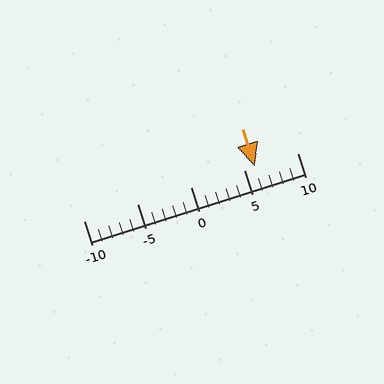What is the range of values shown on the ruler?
The ruler shows values from -10 to 10.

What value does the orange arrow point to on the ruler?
The orange arrow points to approximately 6.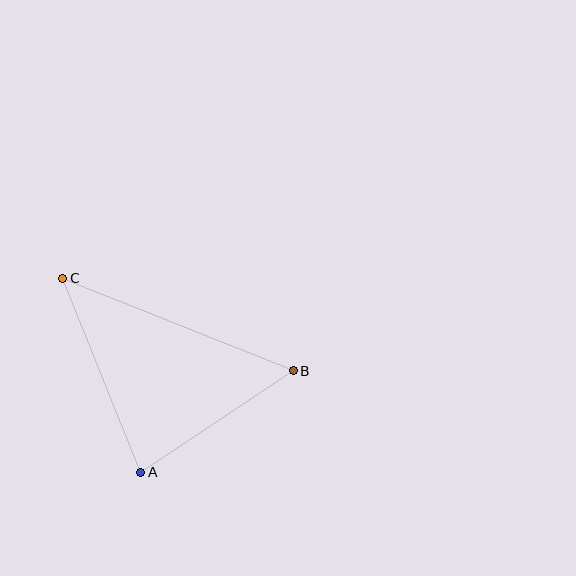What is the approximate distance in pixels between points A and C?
The distance between A and C is approximately 209 pixels.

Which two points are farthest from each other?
Points B and C are farthest from each other.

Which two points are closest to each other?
Points A and B are closest to each other.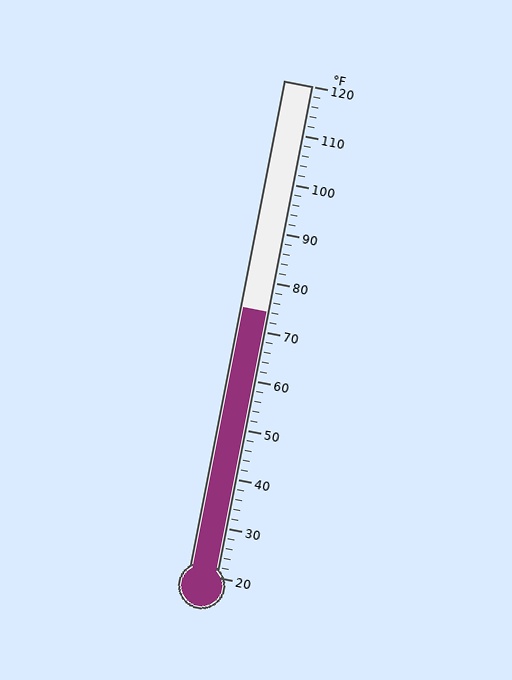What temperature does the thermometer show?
The thermometer shows approximately 74°F.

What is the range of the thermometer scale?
The thermometer scale ranges from 20°F to 120°F.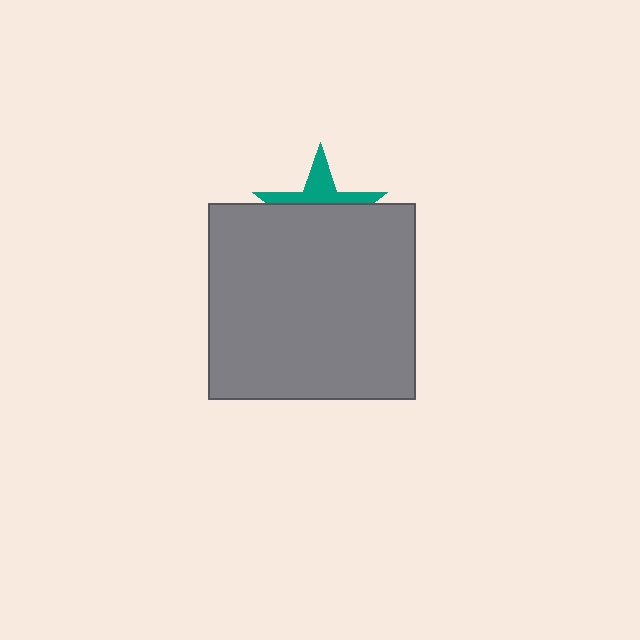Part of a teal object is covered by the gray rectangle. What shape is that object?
It is a star.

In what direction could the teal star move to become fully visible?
The teal star could move up. That would shift it out from behind the gray rectangle entirely.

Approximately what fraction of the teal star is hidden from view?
Roughly 62% of the teal star is hidden behind the gray rectangle.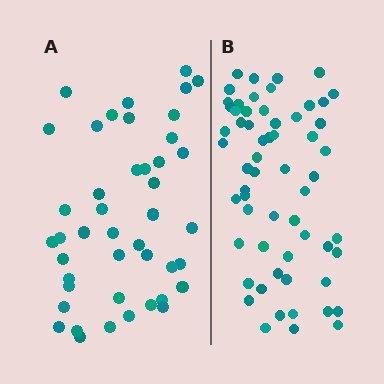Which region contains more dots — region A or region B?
Region B (the right region) has more dots.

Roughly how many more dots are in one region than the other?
Region B has approximately 15 more dots than region A.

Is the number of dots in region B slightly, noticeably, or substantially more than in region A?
Region B has noticeably more, but not dramatically so. The ratio is roughly 1.4 to 1.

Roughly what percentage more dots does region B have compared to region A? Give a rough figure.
About 35% more.